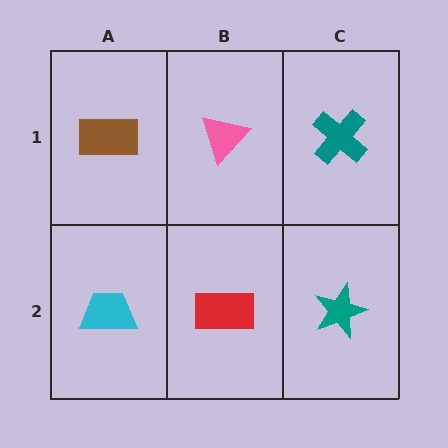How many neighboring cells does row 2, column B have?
3.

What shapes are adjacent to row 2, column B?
A pink triangle (row 1, column B), a cyan trapezoid (row 2, column A), a teal star (row 2, column C).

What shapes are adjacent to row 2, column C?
A teal cross (row 1, column C), a red rectangle (row 2, column B).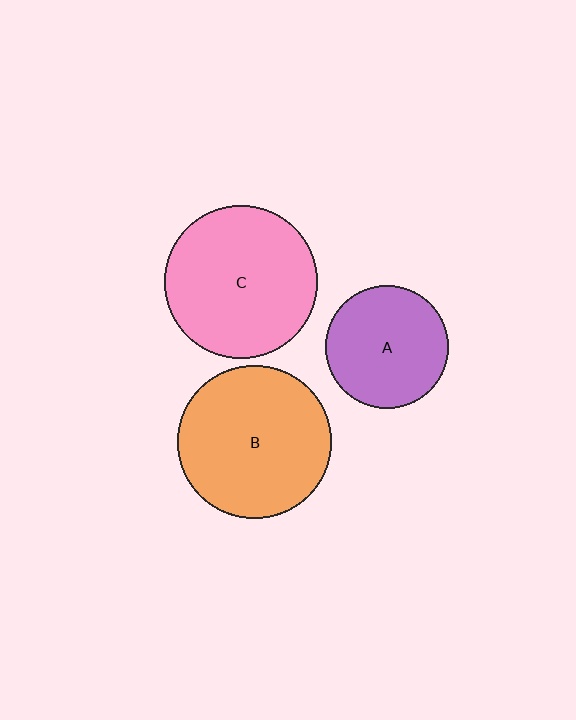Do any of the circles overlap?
No, none of the circles overlap.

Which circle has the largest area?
Circle B (orange).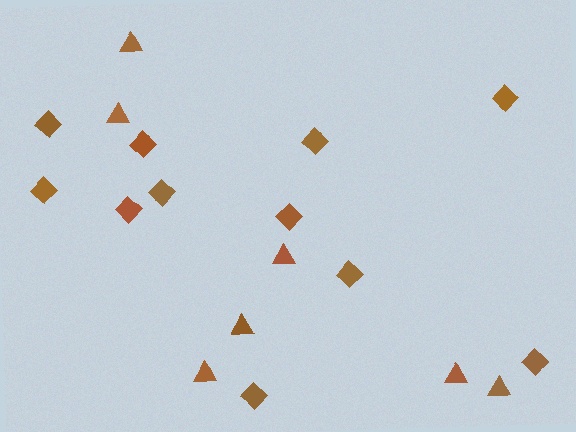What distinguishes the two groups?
There are 2 groups: one group of diamonds (11) and one group of triangles (7).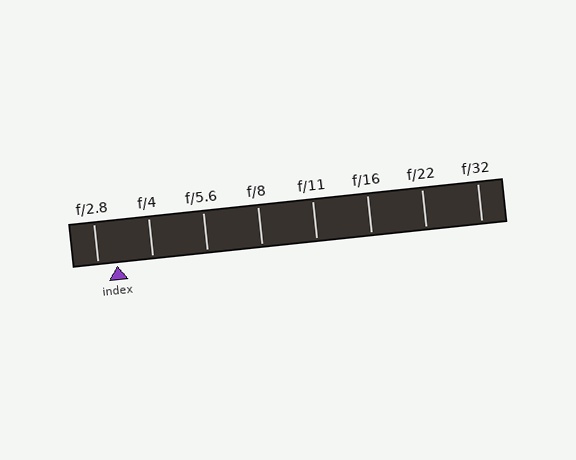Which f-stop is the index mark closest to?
The index mark is closest to f/2.8.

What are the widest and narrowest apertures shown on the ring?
The widest aperture shown is f/2.8 and the narrowest is f/32.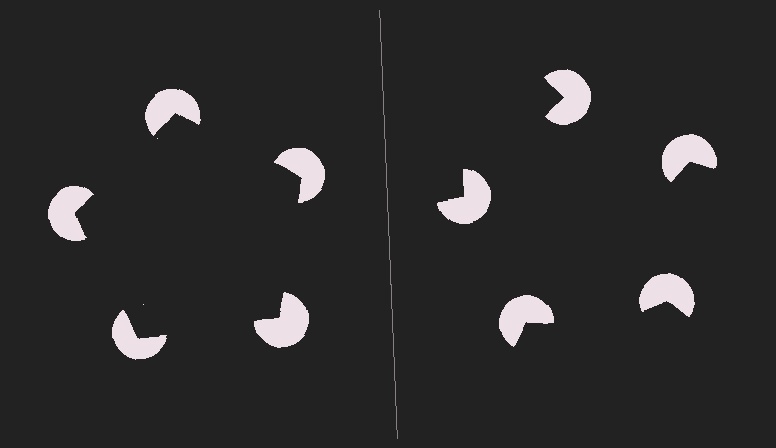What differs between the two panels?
The pac-man discs are positioned identically on both sides; only the wedge orientations differ. On the left they align to a pentagon; on the right they are misaligned.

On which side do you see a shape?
An illusory pentagon appears on the left side. On the right side the wedge cuts are rotated, so no coherent shape forms.